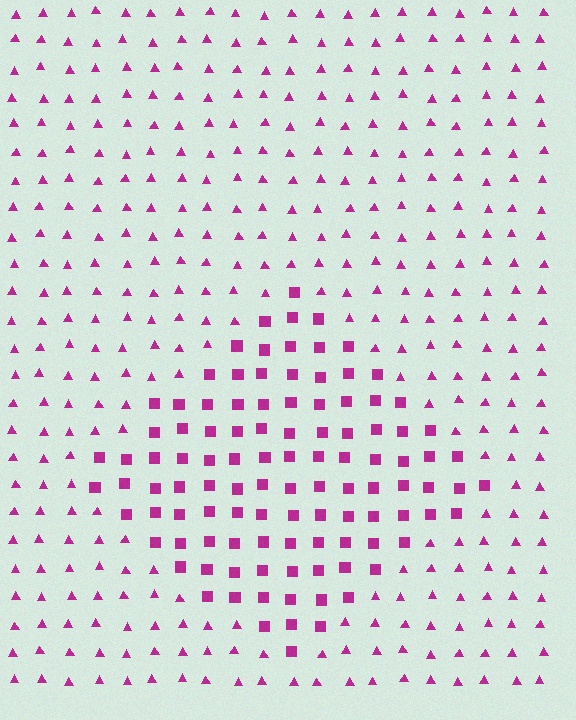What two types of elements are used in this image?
The image uses squares inside the diamond region and triangles outside it.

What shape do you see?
I see a diamond.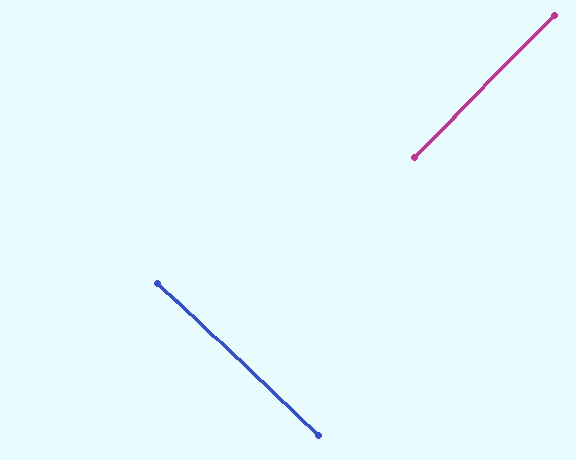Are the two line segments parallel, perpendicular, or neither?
Perpendicular — they meet at approximately 89°.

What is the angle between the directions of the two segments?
Approximately 89 degrees.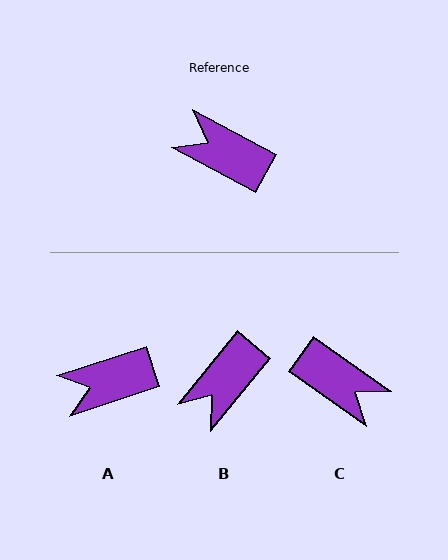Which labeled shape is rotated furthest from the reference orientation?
C, about 173 degrees away.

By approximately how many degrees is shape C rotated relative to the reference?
Approximately 173 degrees counter-clockwise.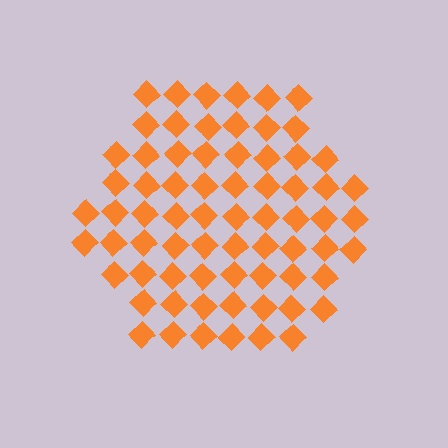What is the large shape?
The large shape is a hexagon.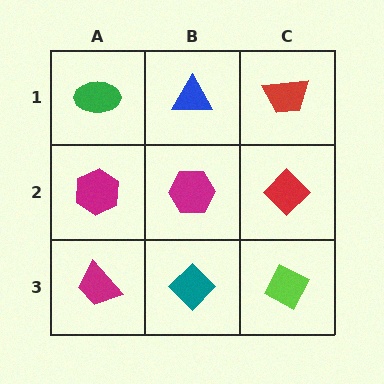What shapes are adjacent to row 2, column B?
A blue triangle (row 1, column B), a teal diamond (row 3, column B), a magenta hexagon (row 2, column A), a red diamond (row 2, column C).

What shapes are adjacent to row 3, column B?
A magenta hexagon (row 2, column B), a magenta trapezoid (row 3, column A), a lime diamond (row 3, column C).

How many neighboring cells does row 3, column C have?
2.